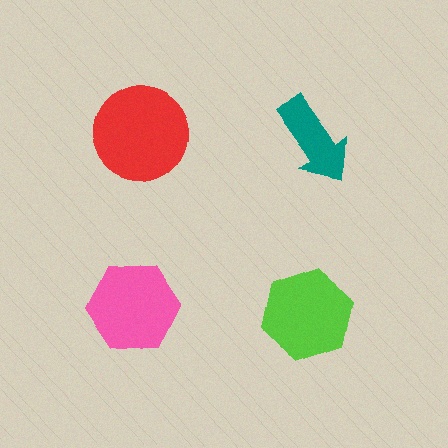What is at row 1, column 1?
A red circle.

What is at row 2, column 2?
A lime hexagon.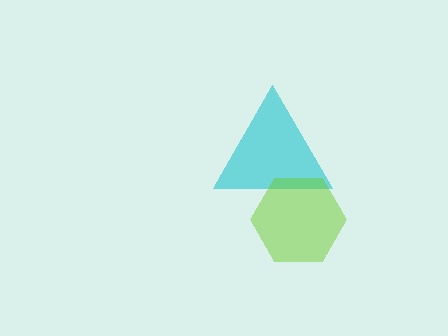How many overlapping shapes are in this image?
There are 2 overlapping shapes in the image.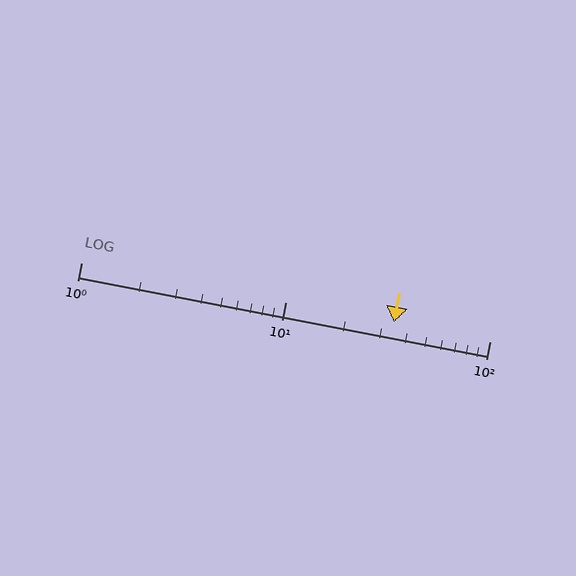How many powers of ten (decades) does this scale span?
The scale spans 2 decades, from 1 to 100.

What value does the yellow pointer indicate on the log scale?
The pointer indicates approximately 34.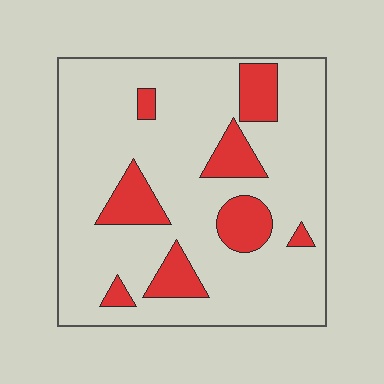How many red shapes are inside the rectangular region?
8.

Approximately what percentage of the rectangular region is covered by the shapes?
Approximately 20%.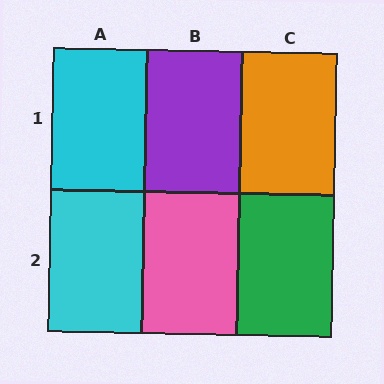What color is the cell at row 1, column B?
Purple.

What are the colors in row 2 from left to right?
Cyan, pink, green.